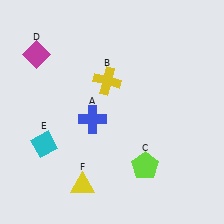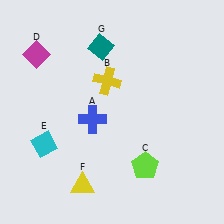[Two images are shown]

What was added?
A teal diamond (G) was added in Image 2.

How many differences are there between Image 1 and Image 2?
There is 1 difference between the two images.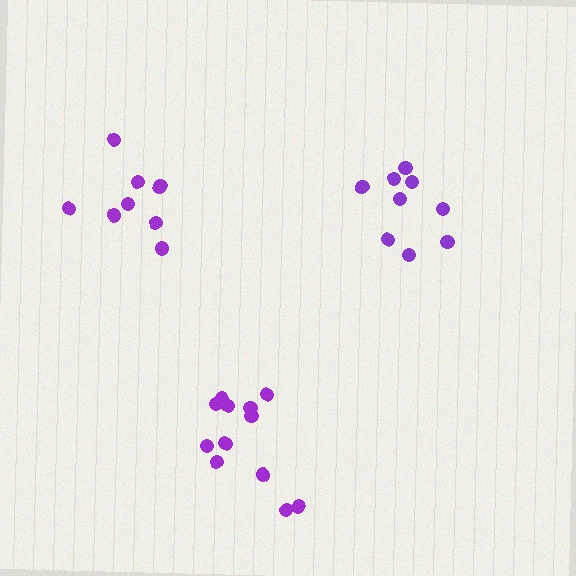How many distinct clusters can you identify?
There are 3 distinct clusters.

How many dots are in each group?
Group 1: 9 dots, Group 2: 12 dots, Group 3: 8 dots (29 total).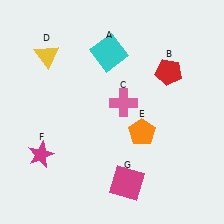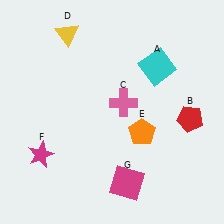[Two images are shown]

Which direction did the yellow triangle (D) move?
The yellow triangle (D) moved up.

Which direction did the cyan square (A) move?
The cyan square (A) moved right.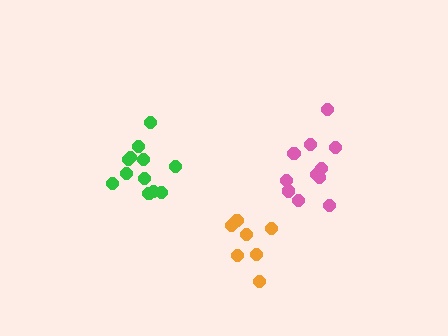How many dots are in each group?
Group 1: 11 dots, Group 2: 12 dots, Group 3: 7 dots (30 total).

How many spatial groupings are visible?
There are 3 spatial groupings.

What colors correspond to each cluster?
The clusters are colored: pink, green, orange.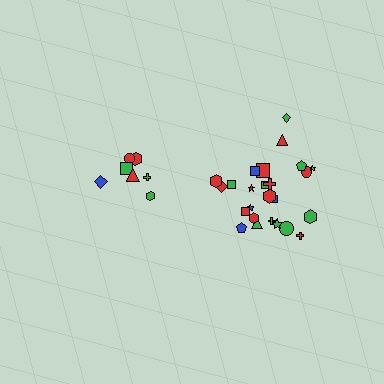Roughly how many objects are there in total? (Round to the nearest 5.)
Roughly 30 objects in total.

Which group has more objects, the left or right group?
The right group.